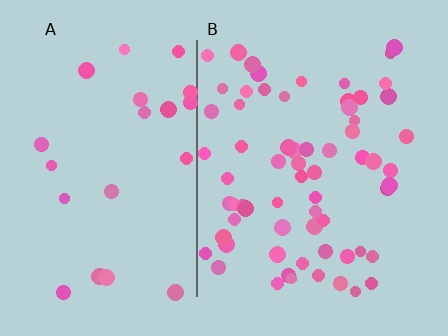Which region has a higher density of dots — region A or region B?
B (the right).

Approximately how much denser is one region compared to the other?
Approximately 2.9× — region B over region A.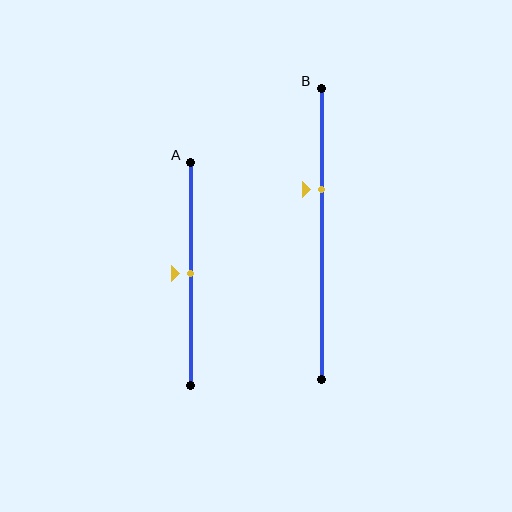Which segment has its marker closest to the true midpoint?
Segment A has its marker closest to the true midpoint.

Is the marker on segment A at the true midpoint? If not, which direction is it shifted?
Yes, the marker on segment A is at the true midpoint.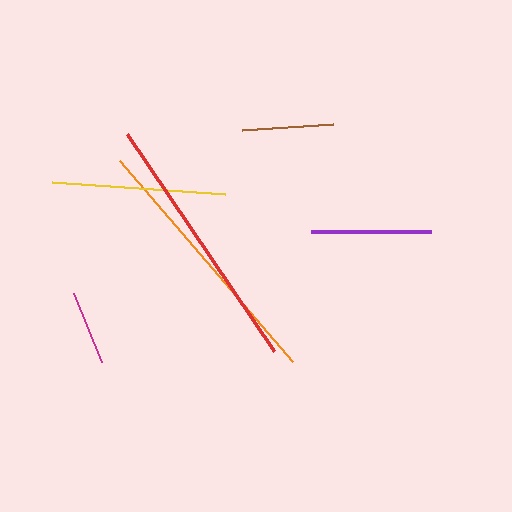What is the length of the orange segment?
The orange segment is approximately 265 pixels long.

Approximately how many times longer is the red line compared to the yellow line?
The red line is approximately 1.5 times the length of the yellow line.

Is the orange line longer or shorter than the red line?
The orange line is longer than the red line.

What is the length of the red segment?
The red segment is approximately 262 pixels long.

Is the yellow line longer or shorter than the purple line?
The yellow line is longer than the purple line.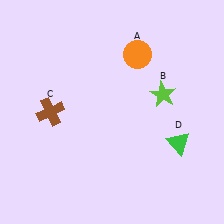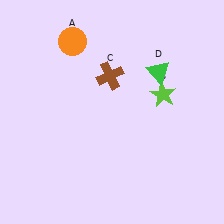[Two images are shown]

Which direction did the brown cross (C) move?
The brown cross (C) moved right.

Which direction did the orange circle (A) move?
The orange circle (A) moved left.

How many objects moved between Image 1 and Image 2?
3 objects moved between the two images.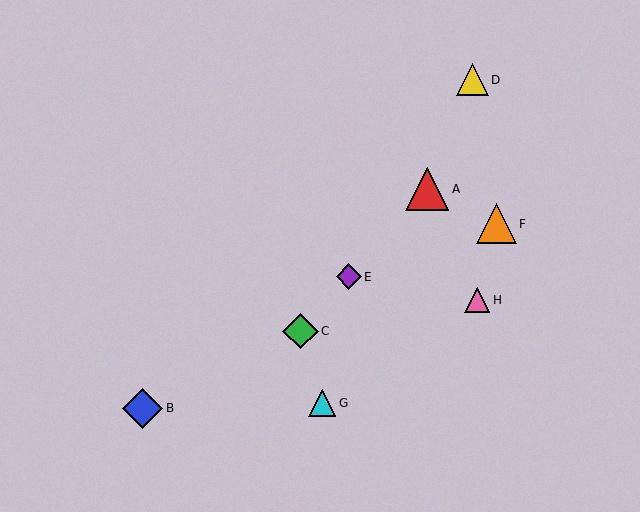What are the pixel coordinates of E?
Object E is at (349, 277).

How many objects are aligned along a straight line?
3 objects (A, C, E) are aligned along a straight line.